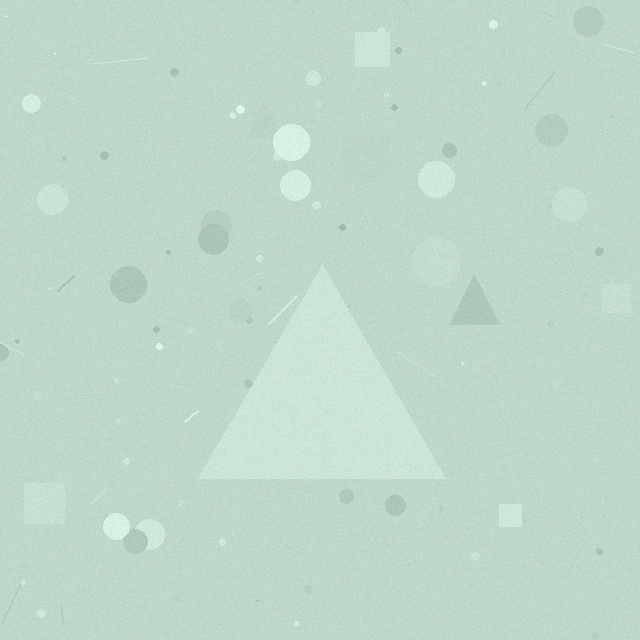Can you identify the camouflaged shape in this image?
The camouflaged shape is a triangle.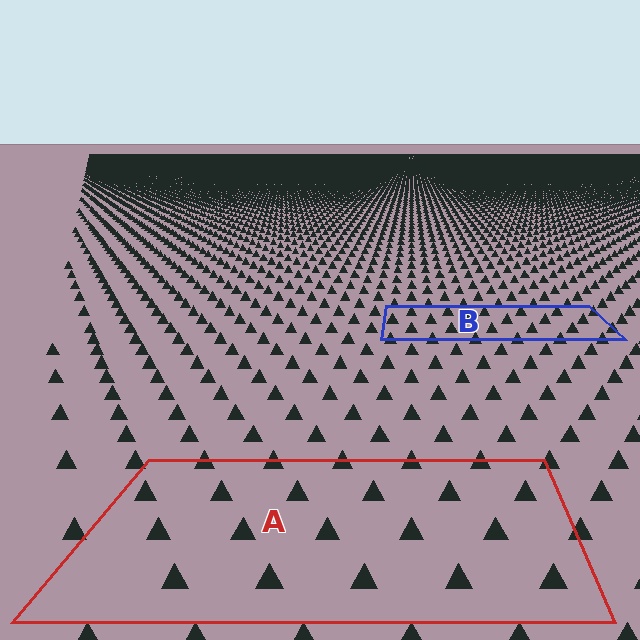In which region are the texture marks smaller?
The texture marks are smaller in region B, because it is farther away.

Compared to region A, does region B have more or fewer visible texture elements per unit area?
Region B has more texture elements per unit area — they are packed more densely because it is farther away.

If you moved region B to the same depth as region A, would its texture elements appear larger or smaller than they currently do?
They would appear larger. At a closer depth, the same texture elements are projected at a bigger on-screen size.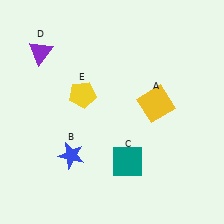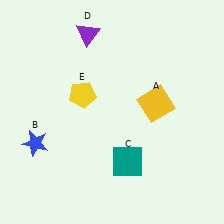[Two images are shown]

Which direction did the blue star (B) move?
The blue star (B) moved left.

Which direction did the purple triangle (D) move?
The purple triangle (D) moved right.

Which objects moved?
The objects that moved are: the blue star (B), the purple triangle (D).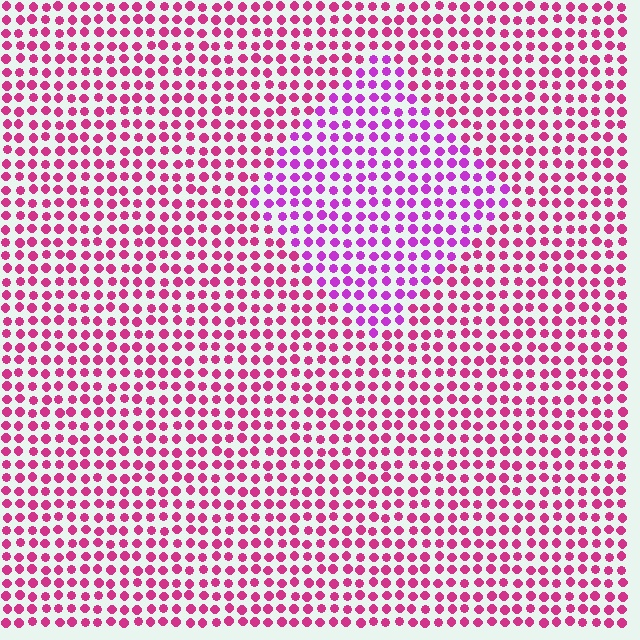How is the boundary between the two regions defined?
The boundary is defined purely by a slight shift in hue (about 32 degrees). Spacing, size, and orientation are identical on both sides.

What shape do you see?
I see a diamond.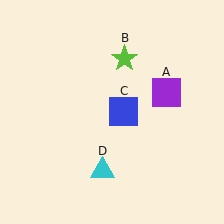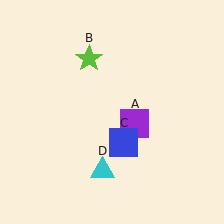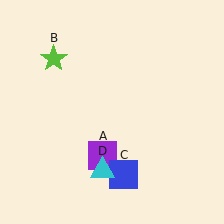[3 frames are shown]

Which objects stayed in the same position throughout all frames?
Cyan triangle (object D) remained stationary.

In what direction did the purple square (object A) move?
The purple square (object A) moved down and to the left.